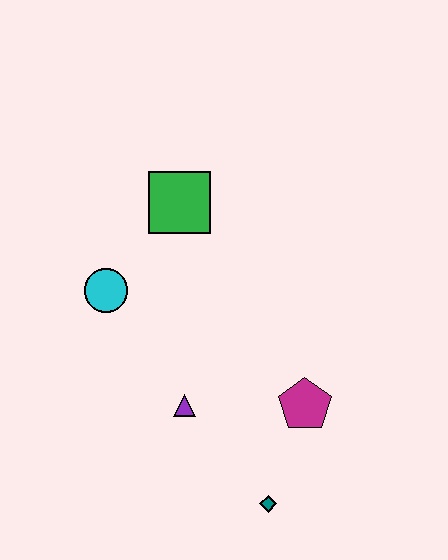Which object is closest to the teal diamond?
The magenta pentagon is closest to the teal diamond.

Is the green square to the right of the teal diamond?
No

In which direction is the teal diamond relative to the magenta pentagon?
The teal diamond is below the magenta pentagon.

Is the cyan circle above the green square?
No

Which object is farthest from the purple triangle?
The green square is farthest from the purple triangle.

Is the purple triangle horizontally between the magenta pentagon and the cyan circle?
Yes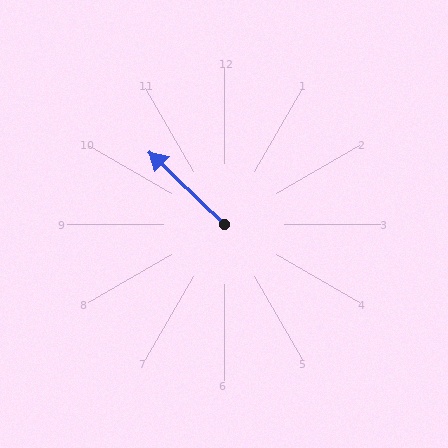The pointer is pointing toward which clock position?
Roughly 10 o'clock.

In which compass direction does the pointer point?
Northwest.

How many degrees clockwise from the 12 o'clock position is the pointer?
Approximately 314 degrees.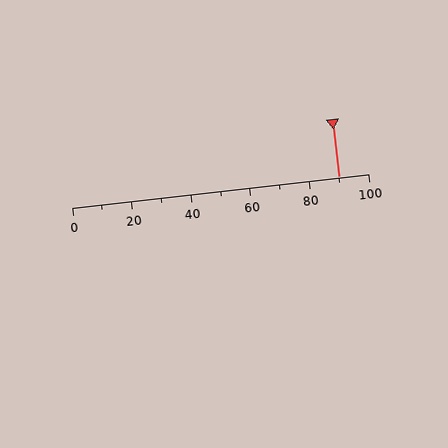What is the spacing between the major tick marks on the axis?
The major ticks are spaced 20 apart.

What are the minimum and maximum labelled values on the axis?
The axis runs from 0 to 100.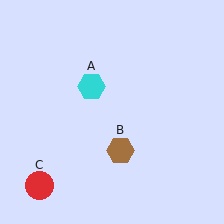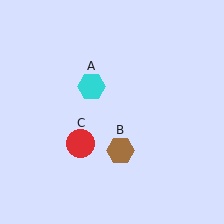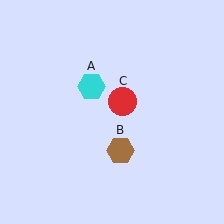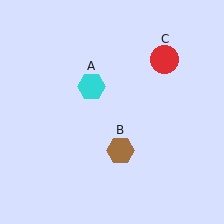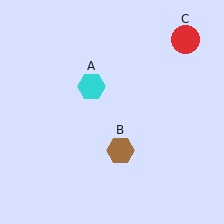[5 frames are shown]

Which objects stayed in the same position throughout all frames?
Cyan hexagon (object A) and brown hexagon (object B) remained stationary.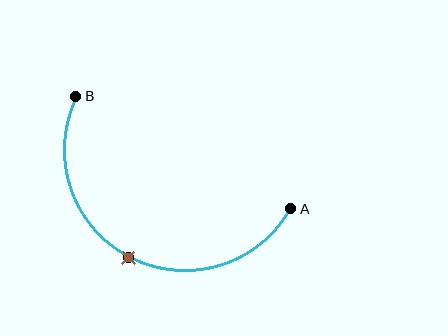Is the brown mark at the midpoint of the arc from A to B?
Yes. The brown mark lies on the arc at equal arc-length from both A and B — it is the arc midpoint.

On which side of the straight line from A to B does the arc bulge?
The arc bulges below the straight line connecting A and B.